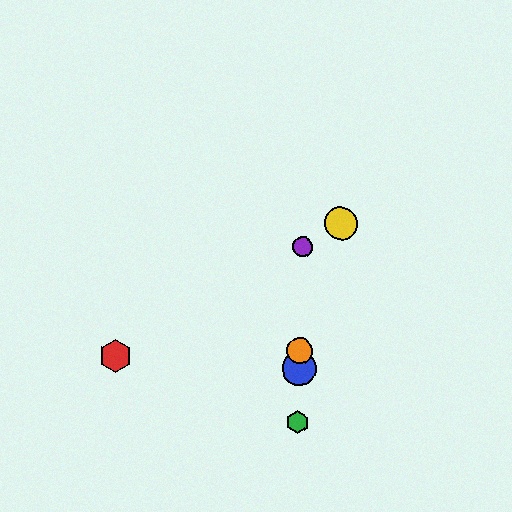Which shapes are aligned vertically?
The blue circle, the green hexagon, the purple circle, the orange circle are aligned vertically.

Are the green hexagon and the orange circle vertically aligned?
Yes, both are at x≈298.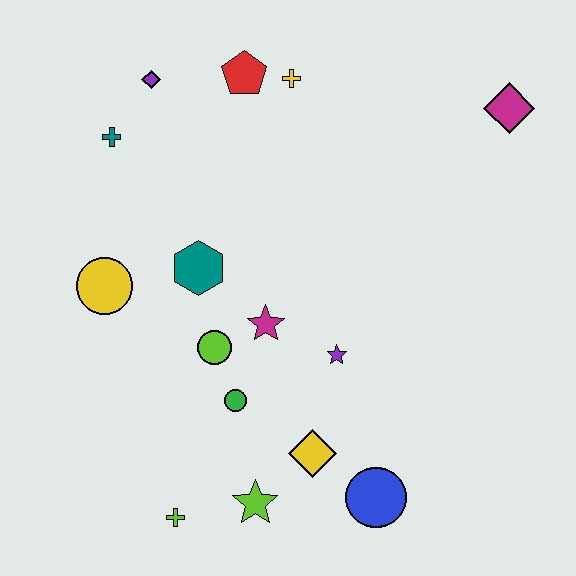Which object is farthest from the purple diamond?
The blue circle is farthest from the purple diamond.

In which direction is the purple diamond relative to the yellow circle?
The purple diamond is above the yellow circle.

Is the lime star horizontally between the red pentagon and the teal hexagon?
No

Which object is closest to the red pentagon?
The yellow cross is closest to the red pentagon.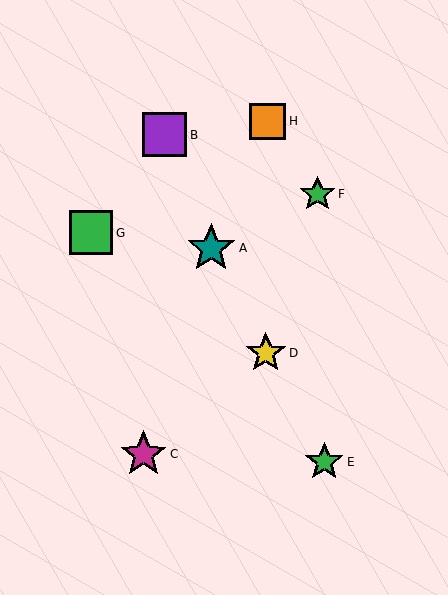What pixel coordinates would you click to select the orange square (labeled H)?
Click at (268, 121) to select the orange square H.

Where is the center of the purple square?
The center of the purple square is at (165, 135).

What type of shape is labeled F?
Shape F is a green star.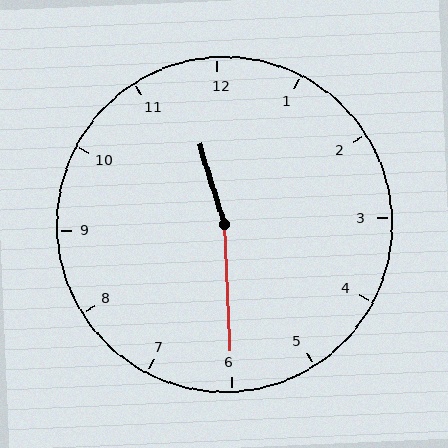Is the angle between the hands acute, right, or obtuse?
It is obtuse.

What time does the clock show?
11:30.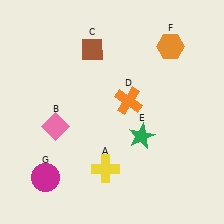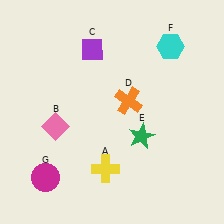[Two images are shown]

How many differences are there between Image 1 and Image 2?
There are 2 differences between the two images.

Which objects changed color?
C changed from brown to purple. F changed from orange to cyan.